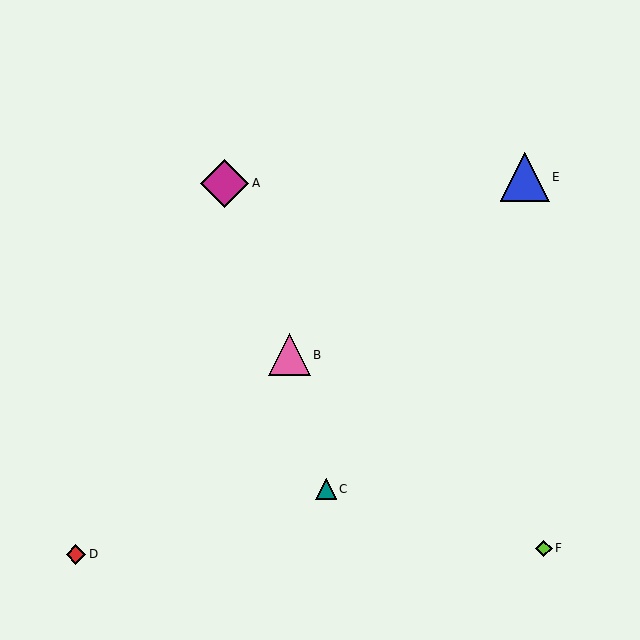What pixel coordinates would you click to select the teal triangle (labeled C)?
Click at (326, 489) to select the teal triangle C.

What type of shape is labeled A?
Shape A is a magenta diamond.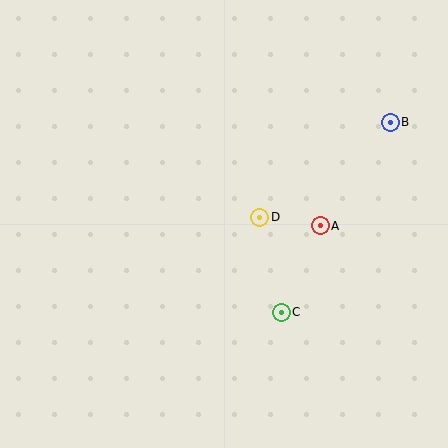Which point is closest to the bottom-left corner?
Point C is closest to the bottom-left corner.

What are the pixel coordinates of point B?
Point B is at (390, 122).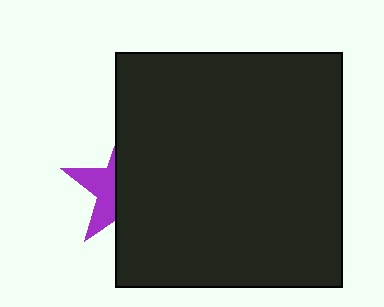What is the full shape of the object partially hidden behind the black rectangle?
The partially hidden object is a purple star.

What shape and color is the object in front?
The object in front is a black rectangle.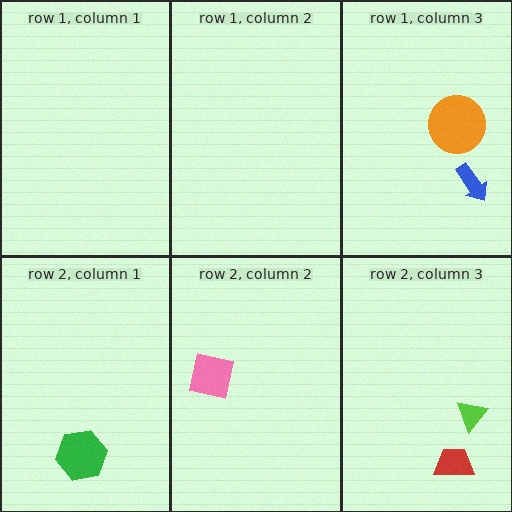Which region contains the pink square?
The row 2, column 2 region.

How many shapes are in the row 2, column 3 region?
2.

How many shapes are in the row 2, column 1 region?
1.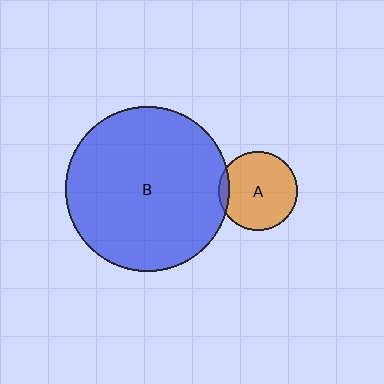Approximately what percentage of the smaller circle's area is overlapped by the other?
Approximately 5%.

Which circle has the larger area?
Circle B (blue).